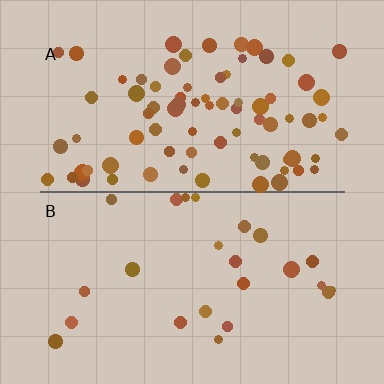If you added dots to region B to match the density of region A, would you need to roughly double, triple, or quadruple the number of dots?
Approximately triple.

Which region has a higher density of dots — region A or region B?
A (the top).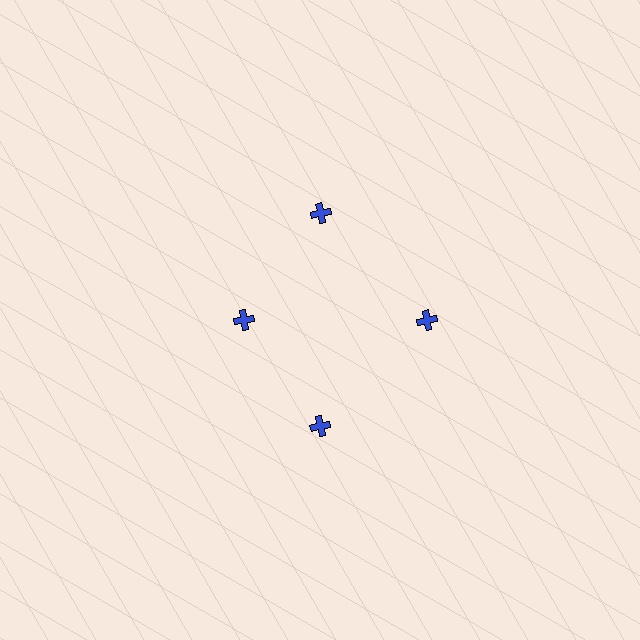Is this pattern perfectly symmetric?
No. The 4 blue crosses are arranged in a ring, but one element near the 9 o'clock position is pulled inward toward the center, breaking the 4-fold rotational symmetry.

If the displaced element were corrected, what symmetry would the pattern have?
It would have 4-fold rotational symmetry — the pattern would map onto itself every 90 degrees.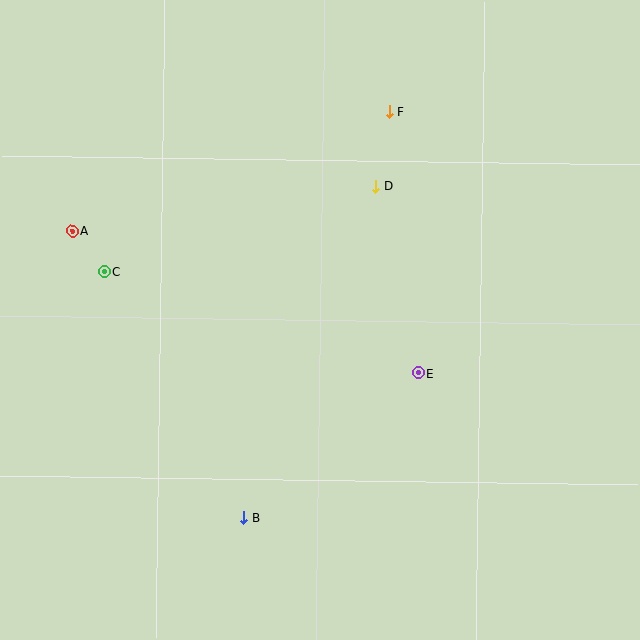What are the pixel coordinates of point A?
Point A is at (73, 231).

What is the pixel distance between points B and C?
The distance between B and C is 283 pixels.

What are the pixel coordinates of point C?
Point C is at (104, 272).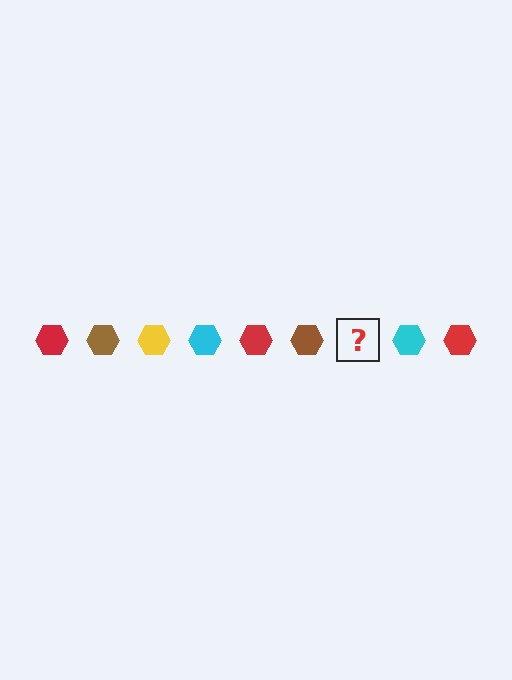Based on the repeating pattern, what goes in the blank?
The blank should be a yellow hexagon.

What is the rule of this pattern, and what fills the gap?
The rule is that the pattern cycles through red, brown, yellow, cyan hexagons. The gap should be filled with a yellow hexagon.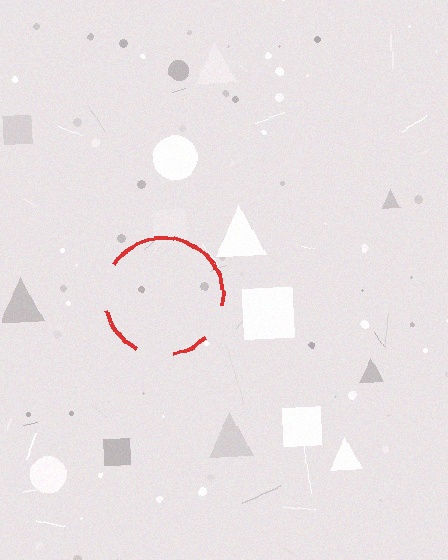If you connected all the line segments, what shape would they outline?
They would outline a circle.